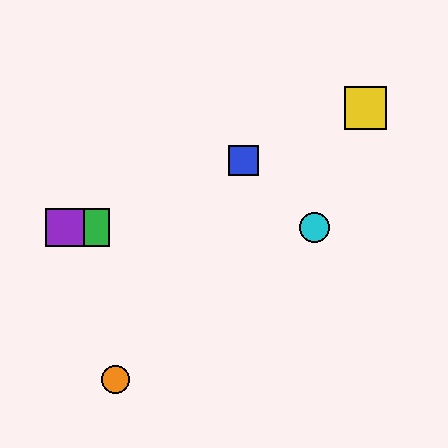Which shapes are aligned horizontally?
The red circle, the green square, the purple square, the cyan circle are aligned horizontally.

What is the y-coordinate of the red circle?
The red circle is at y≈227.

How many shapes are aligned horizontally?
4 shapes (the red circle, the green square, the purple square, the cyan circle) are aligned horizontally.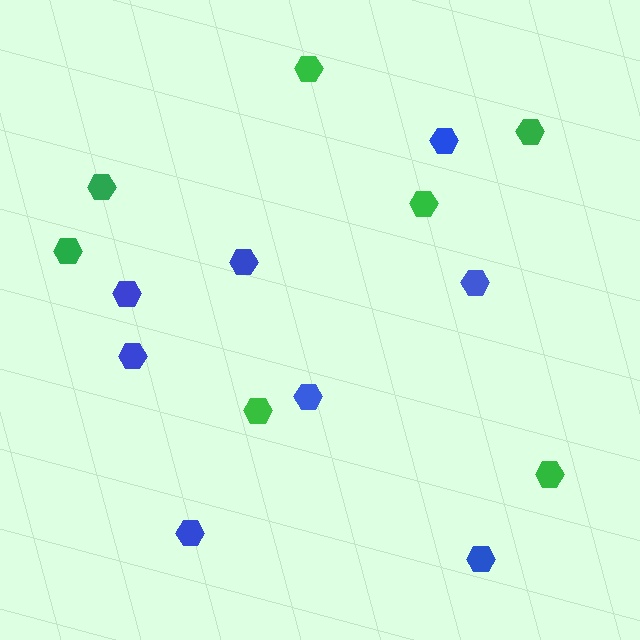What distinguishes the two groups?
There are 2 groups: one group of blue hexagons (8) and one group of green hexagons (7).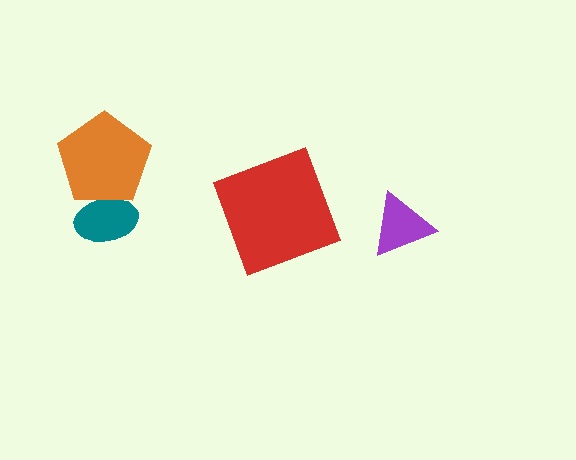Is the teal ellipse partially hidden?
Yes, it is partially covered by another shape.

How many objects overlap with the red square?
0 objects overlap with the red square.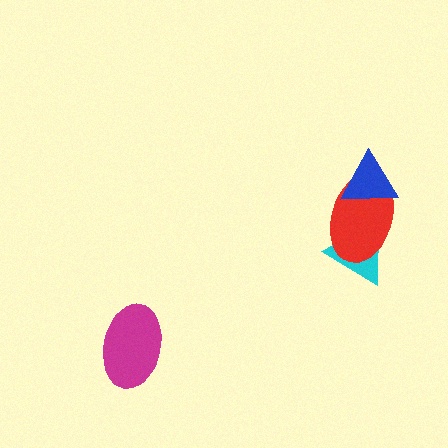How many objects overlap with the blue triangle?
1 object overlaps with the blue triangle.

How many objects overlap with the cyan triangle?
1 object overlaps with the cyan triangle.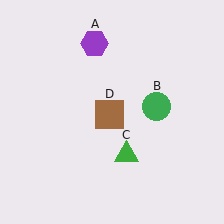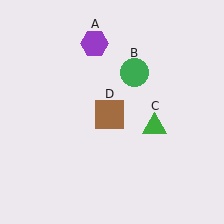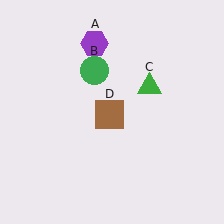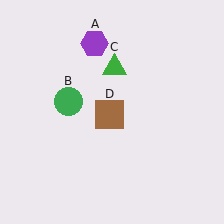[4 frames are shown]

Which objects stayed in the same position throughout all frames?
Purple hexagon (object A) and brown square (object D) remained stationary.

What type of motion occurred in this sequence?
The green circle (object B), green triangle (object C) rotated counterclockwise around the center of the scene.